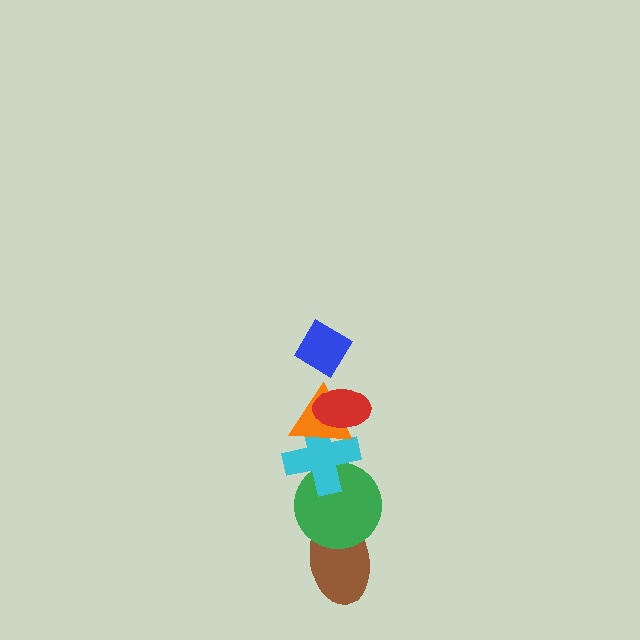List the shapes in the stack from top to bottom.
From top to bottom: the blue diamond, the red ellipse, the orange triangle, the cyan cross, the green circle, the brown ellipse.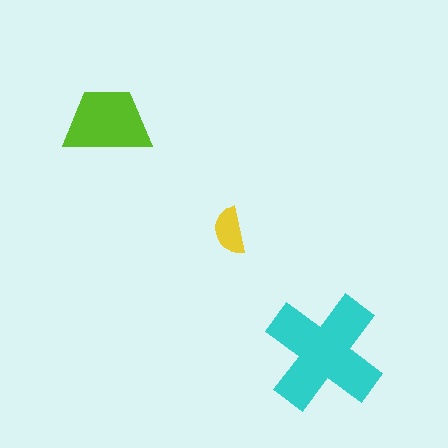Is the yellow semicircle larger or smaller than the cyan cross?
Smaller.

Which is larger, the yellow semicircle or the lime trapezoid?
The lime trapezoid.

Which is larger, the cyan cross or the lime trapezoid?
The cyan cross.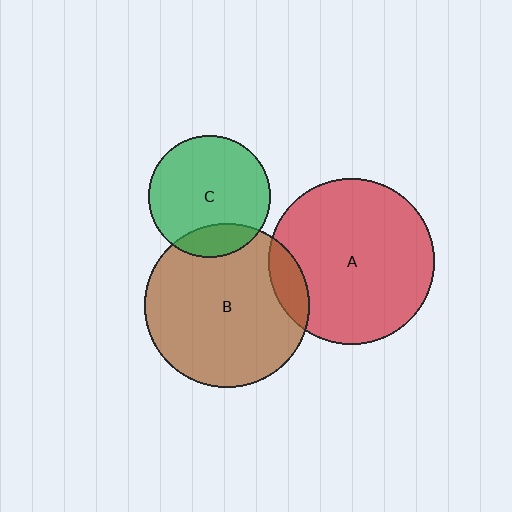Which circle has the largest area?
Circle A (red).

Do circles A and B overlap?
Yes.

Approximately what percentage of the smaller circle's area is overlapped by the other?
Approximately 10%.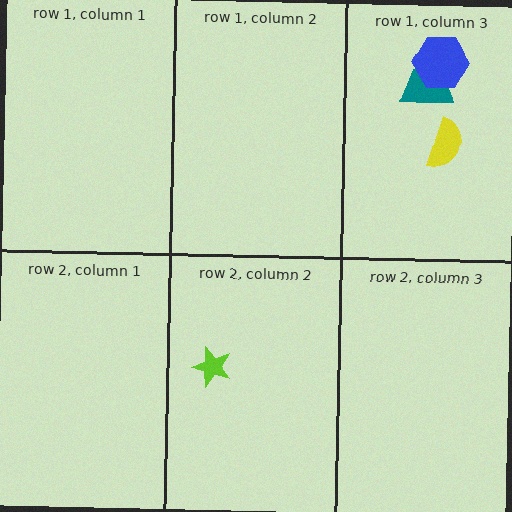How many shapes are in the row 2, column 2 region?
1.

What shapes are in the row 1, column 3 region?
The yellow semicircle, the teal trapezoid, the blue hexagon.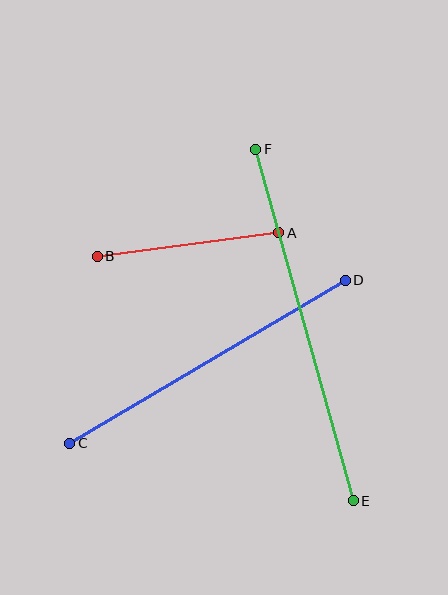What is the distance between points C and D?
The distance is approximately 320 pixels.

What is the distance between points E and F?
The distance is approximately 365 pixels.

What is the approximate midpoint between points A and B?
The midpoint is at approximately (188, 244) pixels.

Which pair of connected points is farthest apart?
Points E and F are farthest apart.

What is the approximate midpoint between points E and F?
The midpoint is at approximately (304, 325) pixels.